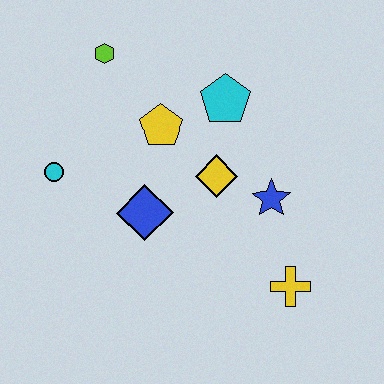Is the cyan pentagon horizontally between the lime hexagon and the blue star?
Yes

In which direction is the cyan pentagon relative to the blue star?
The cyan pentagon is above the blue star.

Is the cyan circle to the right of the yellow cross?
No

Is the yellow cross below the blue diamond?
Yes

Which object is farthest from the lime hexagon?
The yellow cross is farthest from the lime hexagon.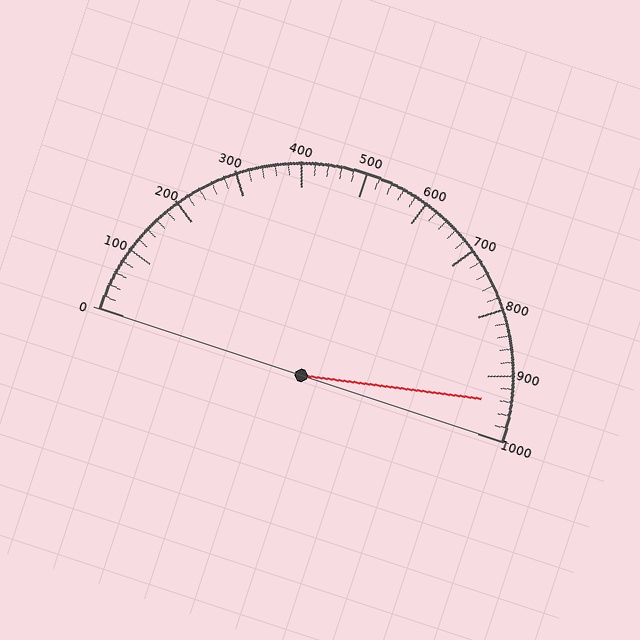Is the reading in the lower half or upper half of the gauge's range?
The reading is in the upper half of the range (0 to 1000).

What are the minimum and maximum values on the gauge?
The gauge ranges from 0 to 1000.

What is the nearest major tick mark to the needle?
The nearest major tick mark is 900.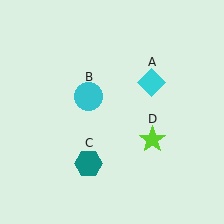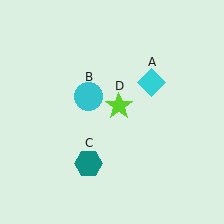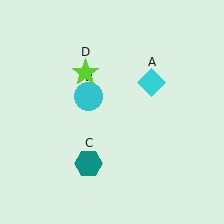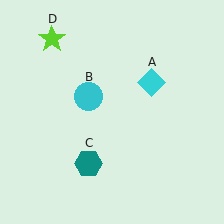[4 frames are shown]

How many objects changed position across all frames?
1 object changed position: lime star (object D).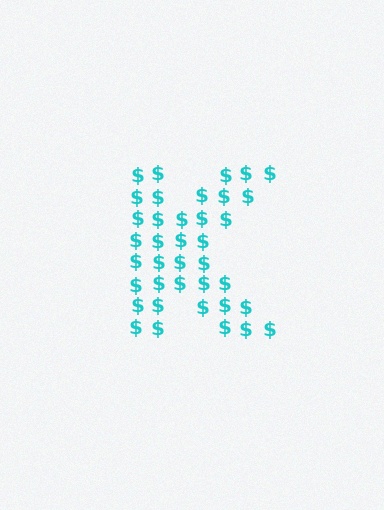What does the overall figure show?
The overall figure shows the letter K.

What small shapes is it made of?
It is made of small dollar signs.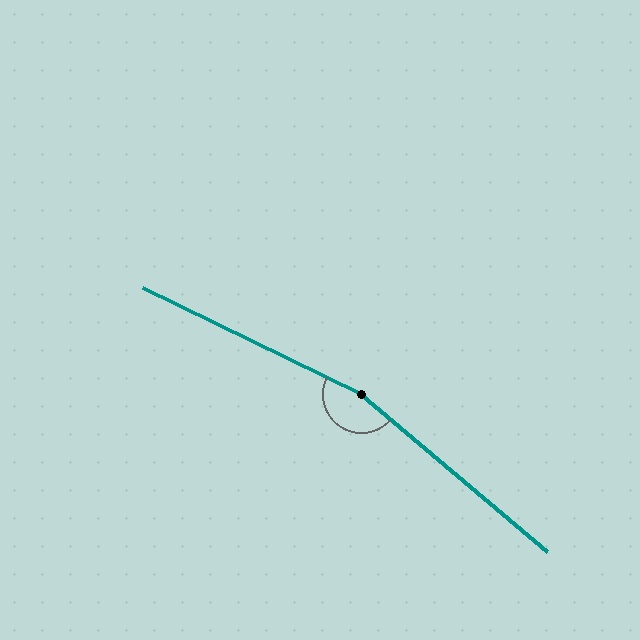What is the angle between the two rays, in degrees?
Approximately 166 degrees.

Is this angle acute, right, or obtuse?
It is obtuse.